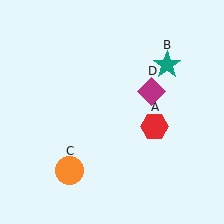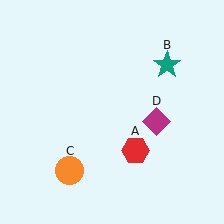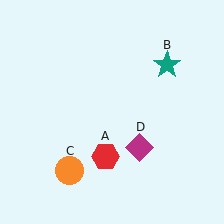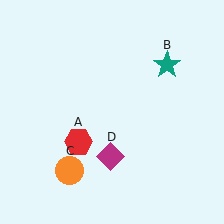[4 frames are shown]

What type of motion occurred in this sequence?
The red hexagon (object A), magenta diamond (object D) rotated clockwise around the center of the scene.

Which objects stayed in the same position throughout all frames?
Teal star (object B) and orange circle (object C) remained stationary.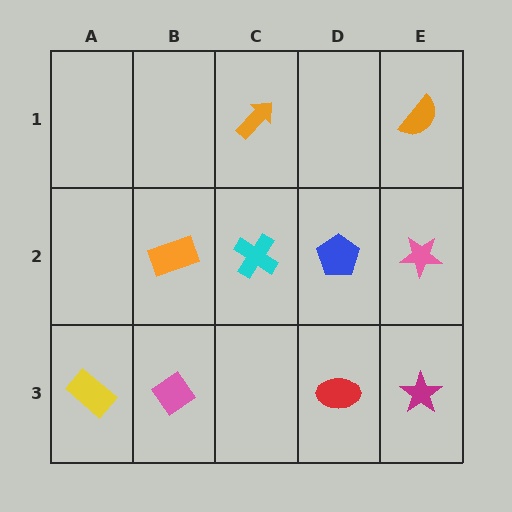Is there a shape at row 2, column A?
No, that cell is empty.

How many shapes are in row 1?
2 shapes.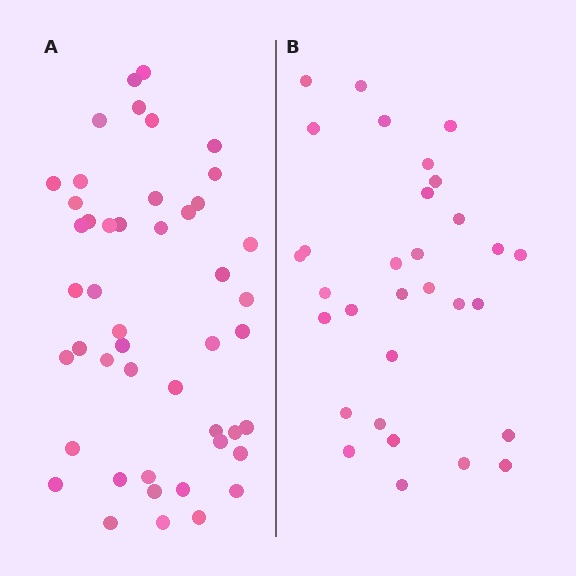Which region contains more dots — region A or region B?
Region A (the left region) has more dots.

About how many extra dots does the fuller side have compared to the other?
Region A has approximately 15 more dots than region B.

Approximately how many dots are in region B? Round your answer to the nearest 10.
About 30 dots. (The exact count is 31, which rounds to 30.)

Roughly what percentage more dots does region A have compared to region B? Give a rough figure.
About 50% more.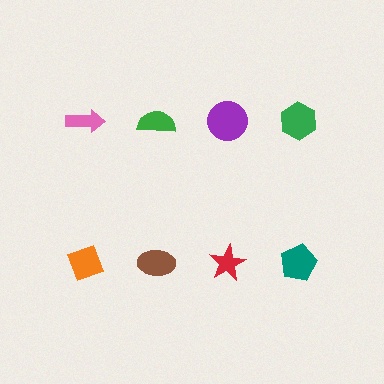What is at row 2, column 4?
A teal pentagon.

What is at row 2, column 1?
An orange diamond.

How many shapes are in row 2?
4 shapes.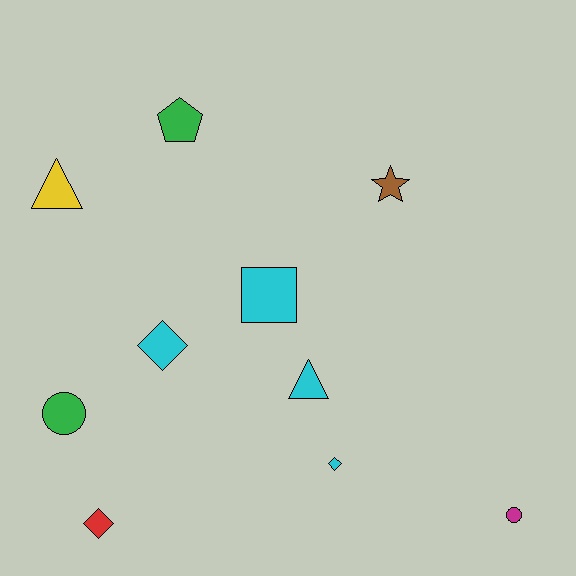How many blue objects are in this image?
There are no blue objects.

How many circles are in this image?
There are 2 circles.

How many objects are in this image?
There are 10 objects.